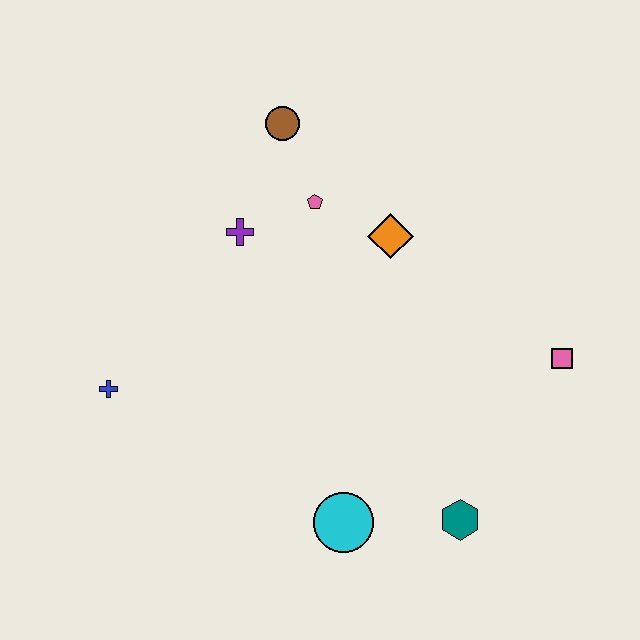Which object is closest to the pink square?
The teal hexagon is closest to the pink square.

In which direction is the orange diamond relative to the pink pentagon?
The orange diamond is to the right of the pink pentagon.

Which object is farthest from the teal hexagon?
The brown circle is farthest from the teal hexagon.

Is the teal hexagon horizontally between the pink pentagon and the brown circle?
No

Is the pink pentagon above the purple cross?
Yes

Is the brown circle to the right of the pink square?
No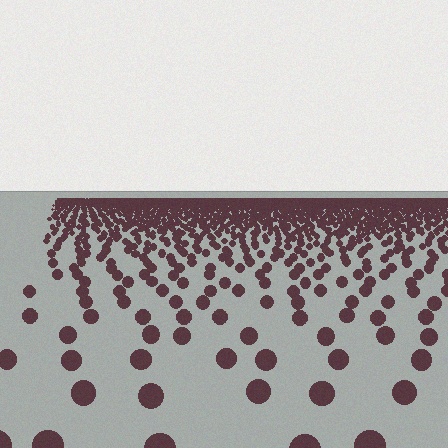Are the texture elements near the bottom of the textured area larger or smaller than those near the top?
Larger. Near the bottom, elements are closer to the viewer and appear at a bigger on-screen size.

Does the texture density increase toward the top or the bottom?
Density increases toward the top.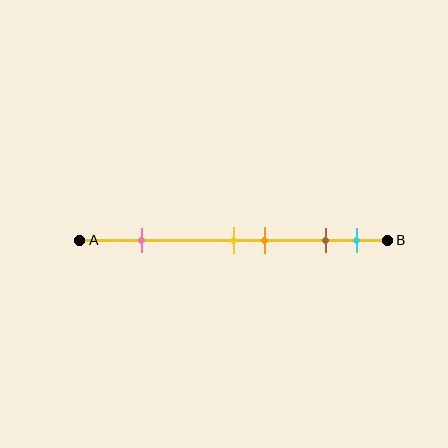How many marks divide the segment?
There are 5 marks dividing the segment.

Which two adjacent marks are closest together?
The yellow and orange marks are the closest adjacent pair.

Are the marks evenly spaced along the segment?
No, the marks are not evenly spaced.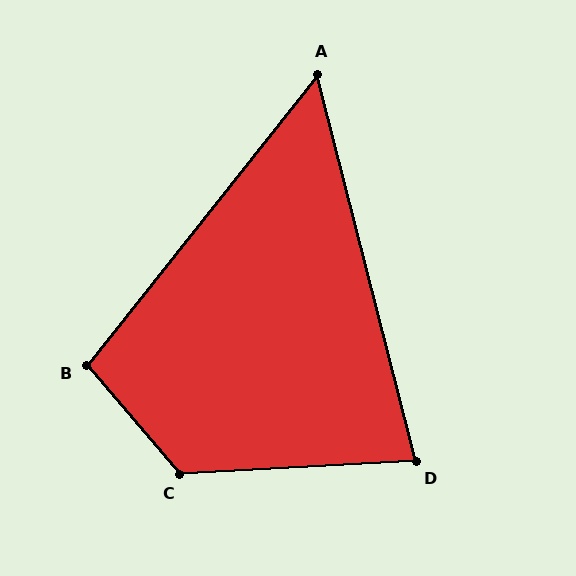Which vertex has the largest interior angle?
C, at approximately 127 degrees.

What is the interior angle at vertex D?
Approximately 79 degrees (acute).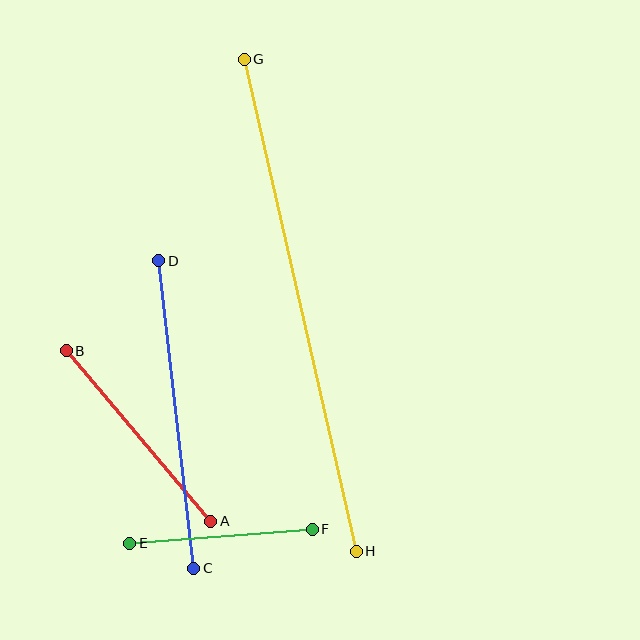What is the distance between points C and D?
The distance is approximately 310 pixels.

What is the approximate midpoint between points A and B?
The midpoint is at approximately (139, 436) pixels.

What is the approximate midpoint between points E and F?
The midpoint is at approximately (221, 536) pixels.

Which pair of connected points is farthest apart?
Points G and H are farthest apart.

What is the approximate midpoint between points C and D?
The midpoint is at approximately (176, 414) pixels.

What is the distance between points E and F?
The distance is approximately 183 pixels.